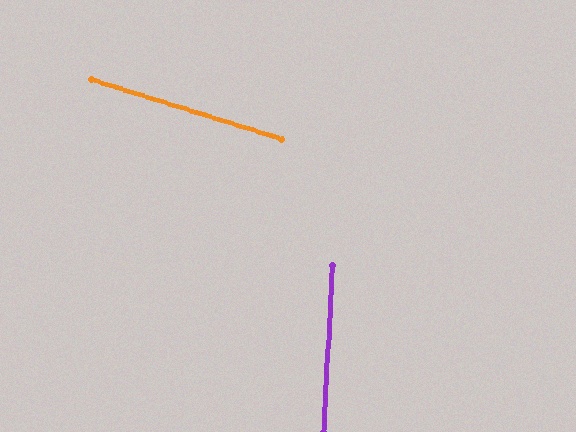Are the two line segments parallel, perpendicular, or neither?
Neither parallel nor perpendicular — they differ by about 76°.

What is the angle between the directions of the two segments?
Approximately 76 degrees.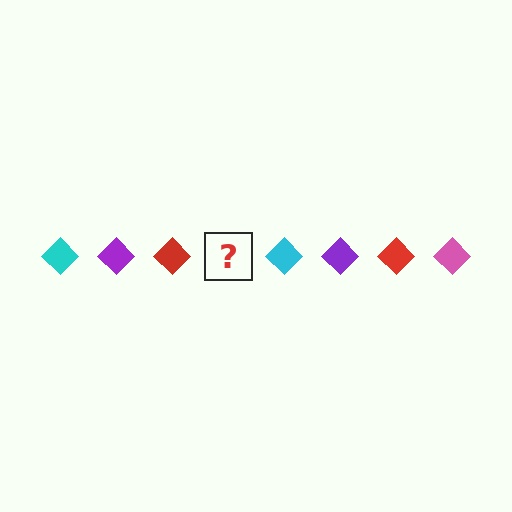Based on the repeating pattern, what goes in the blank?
The blank should be a pink diamond.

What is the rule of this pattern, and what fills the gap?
The rule is that the pattern cycles through cyan, purple, red, pink diamonds. The gap should be filled with a pink diamond.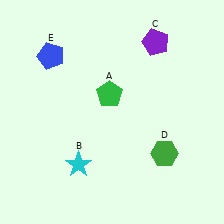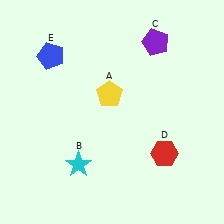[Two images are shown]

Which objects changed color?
A changed from green to yellow. D changed from green to red.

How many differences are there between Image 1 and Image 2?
There are 2 differences between the two images.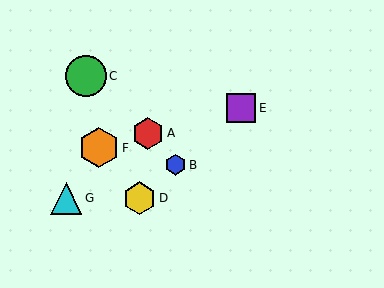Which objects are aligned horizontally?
Objects D, G are aligned horizontally.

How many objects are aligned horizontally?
2 objects (D, G) are aligned horizontally.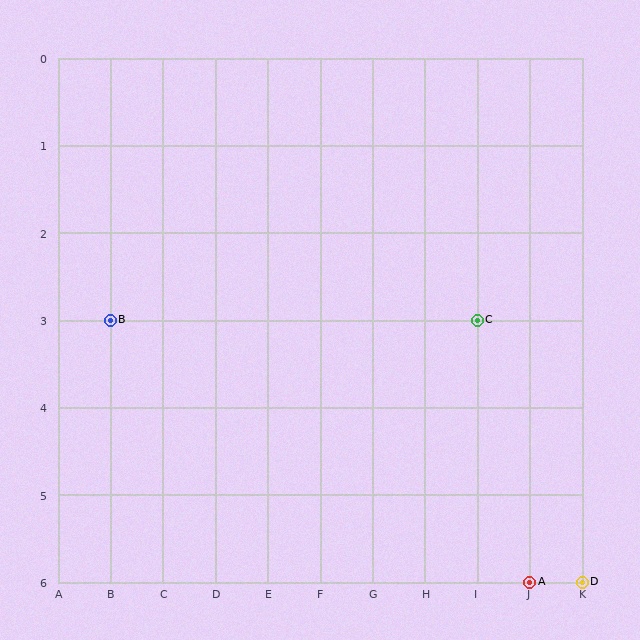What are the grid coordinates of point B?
Point B is at grid coordinates (B, 3).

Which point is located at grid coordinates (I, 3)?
Point C is at (I, 3).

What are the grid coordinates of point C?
Point C is at grid coordinates (I, 3).